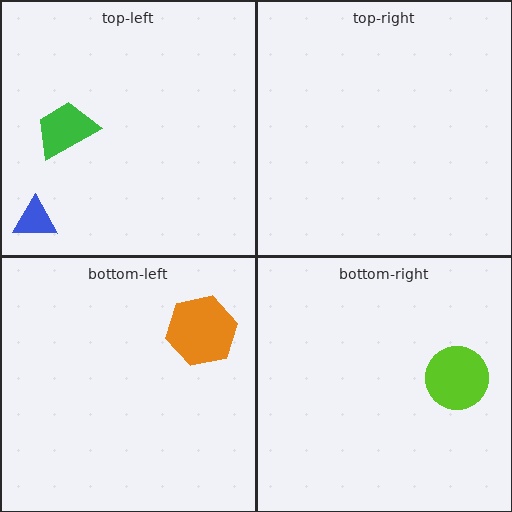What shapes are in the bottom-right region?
The lime circle.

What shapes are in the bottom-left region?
The orange hexagon.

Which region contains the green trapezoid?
The top-left region.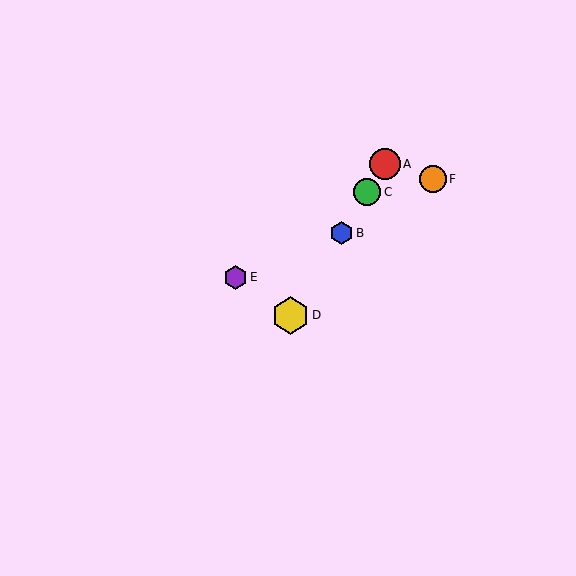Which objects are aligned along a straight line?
Objects A, B, C, D are aligned along a straight line.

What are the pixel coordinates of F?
Object F is at (433, 179).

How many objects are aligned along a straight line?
4 objects (A, B, C, D) are aligned along a straight line.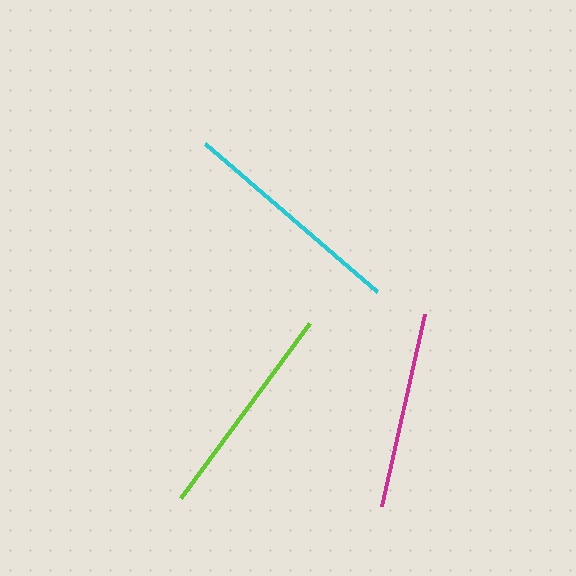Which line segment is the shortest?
The magenta line is the shortest at approximately 196 pixels.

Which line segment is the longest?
The cyan line is the longest at approximately 227 pixels.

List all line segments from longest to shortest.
From longest to shortest: cyan, lime, magenta.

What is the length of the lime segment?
The lime segment is approximately 218 pixels long.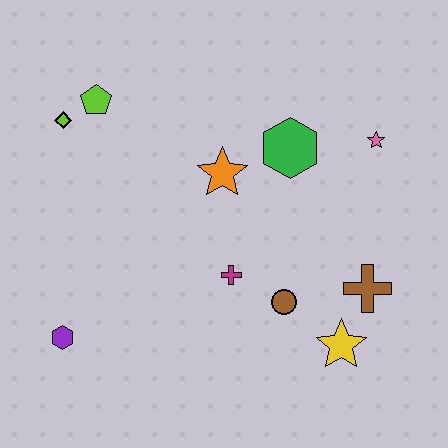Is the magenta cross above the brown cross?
Yes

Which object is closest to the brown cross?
The yellow star is closest to the brown cross.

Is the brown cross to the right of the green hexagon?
Yes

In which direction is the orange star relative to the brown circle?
The orange star is above the brown circle.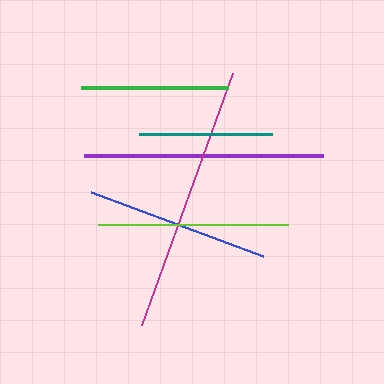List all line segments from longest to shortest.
From longest to shortest: magenta, purple, lime, blue, green, teal.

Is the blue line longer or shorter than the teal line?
The blue line is longer than the teal line.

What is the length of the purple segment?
The purple segment is approximately 238 pixels long.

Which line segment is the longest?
The magenta line is the longest at approximately 268 pixels.